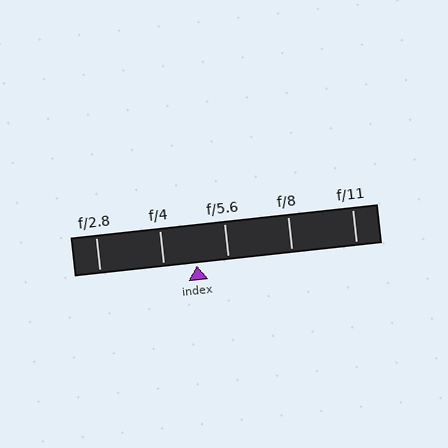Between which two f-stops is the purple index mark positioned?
The index mark is between f/4 and f/5.6.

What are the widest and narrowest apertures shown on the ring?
The widest aperture shown is f/2.8 and the narrowest is f/11.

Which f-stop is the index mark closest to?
The index mark is closest to f/5.6.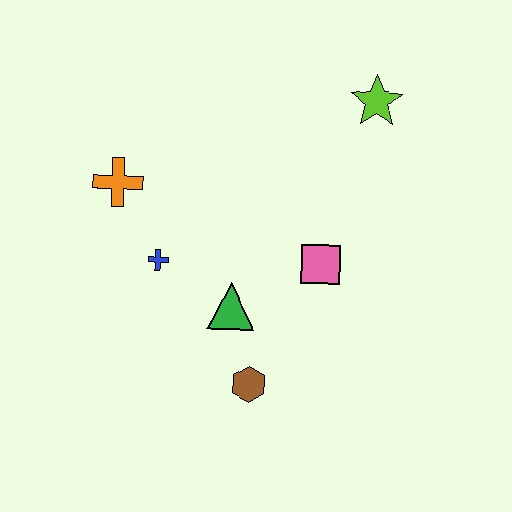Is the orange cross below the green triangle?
No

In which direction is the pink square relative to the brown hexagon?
The pink square is above the brown hexagon.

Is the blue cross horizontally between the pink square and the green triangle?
No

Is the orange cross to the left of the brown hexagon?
Yes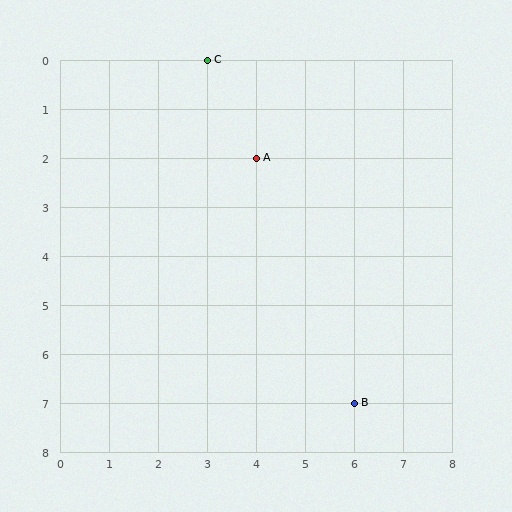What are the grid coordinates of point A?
Point A is at grid coordinates (4, 2).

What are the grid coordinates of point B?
Point B is at grid coordinates (6, 7).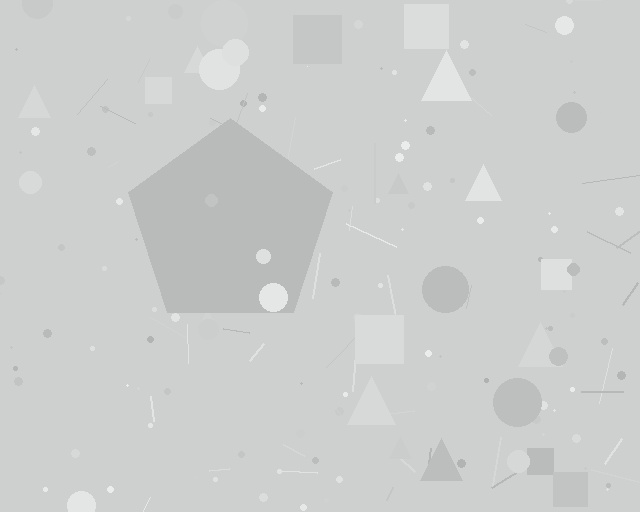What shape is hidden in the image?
A pentagon is hidden in the image.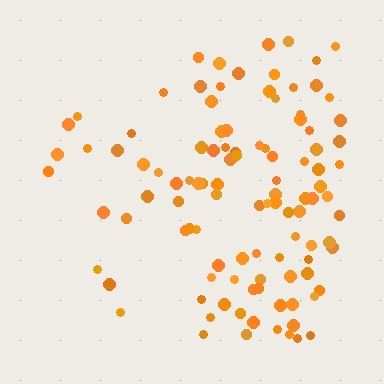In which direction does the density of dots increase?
From left to right, with the right side densest.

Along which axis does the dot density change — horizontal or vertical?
Horizontal.